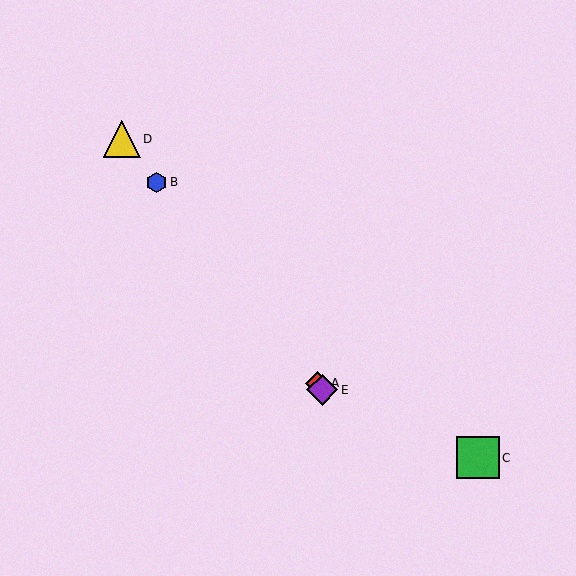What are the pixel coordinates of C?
Object C is at (478, 458).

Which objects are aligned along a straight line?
Objects A, B, D, E are aligned along a straight line.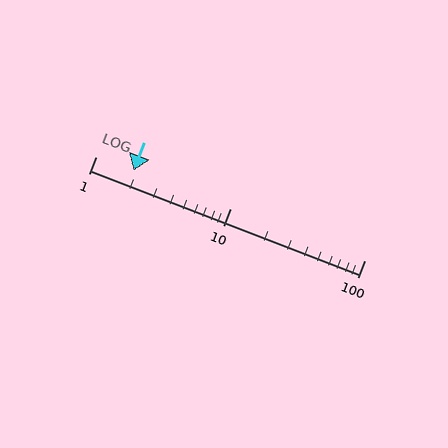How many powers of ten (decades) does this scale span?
The scale spans 2 decades, from 1 to 100.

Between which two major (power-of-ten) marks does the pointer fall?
The pointer is between 1 and 10.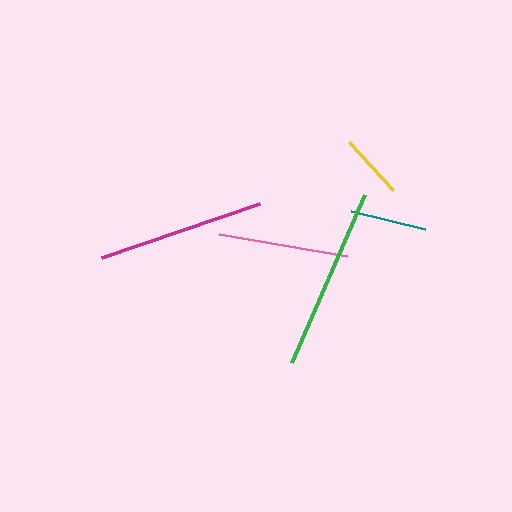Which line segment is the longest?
The green line is the longest at approximately 183 pixels.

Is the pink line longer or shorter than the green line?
The green line is longer than the pink line.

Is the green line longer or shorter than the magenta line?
The green line is longer than the magenta line.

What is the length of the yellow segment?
The yellow segment is approximately 65 pixels long.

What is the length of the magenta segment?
The magenta segment is approximately 167 pixels long.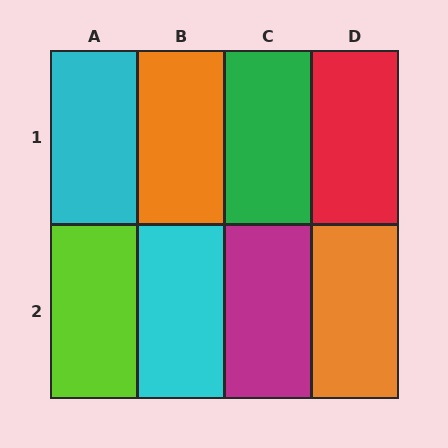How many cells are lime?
1 cell is lime.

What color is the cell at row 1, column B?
Orange.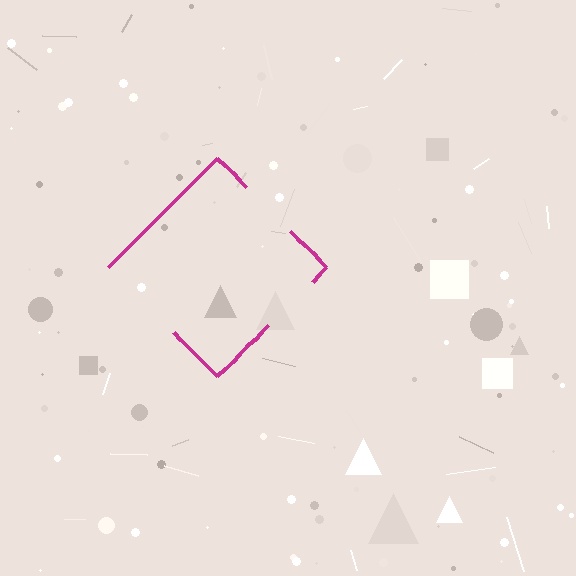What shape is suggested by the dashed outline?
The dashed outline suggests a diamond.